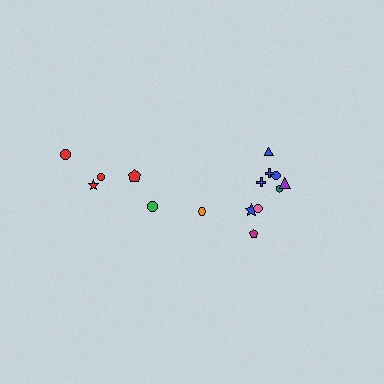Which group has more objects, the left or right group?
The right group.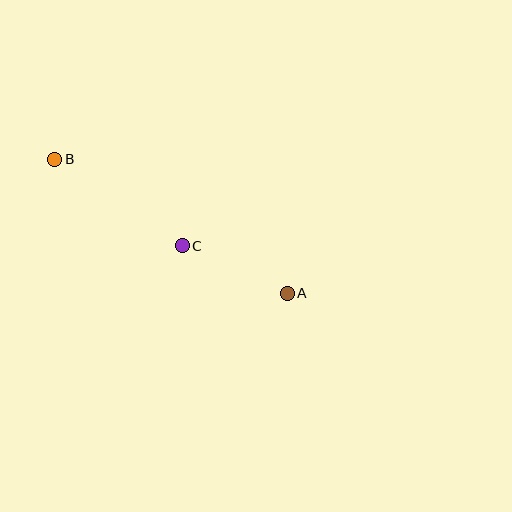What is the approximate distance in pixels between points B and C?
The distance between B and C is approximately 154 pixels.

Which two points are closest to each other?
Points A and C are closest to each other.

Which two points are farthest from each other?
Points A and B are farthest from each other.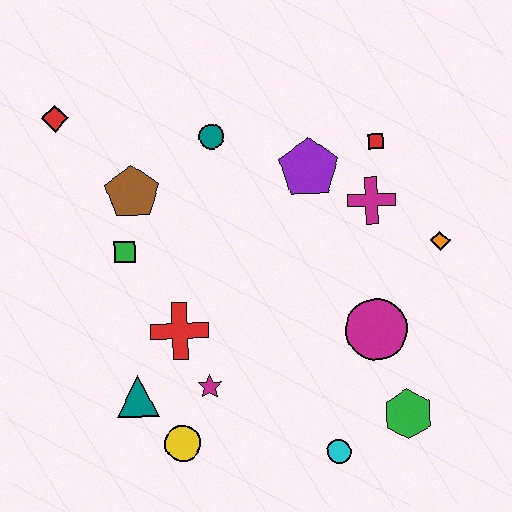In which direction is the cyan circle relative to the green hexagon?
The cyan circle is to the left of the green hexagon.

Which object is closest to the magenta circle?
The green hexagon is closest to the magenta circle.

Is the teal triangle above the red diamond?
No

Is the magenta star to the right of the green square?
Yes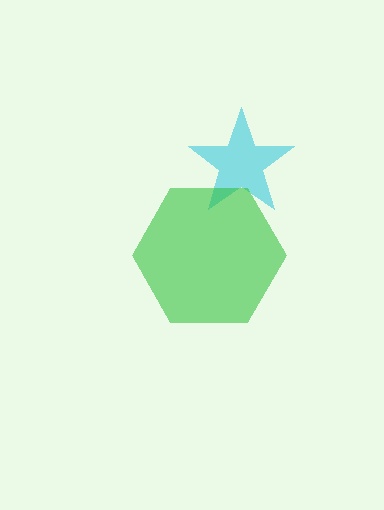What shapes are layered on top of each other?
The layered shapes are: a cyan star, a green hexagon.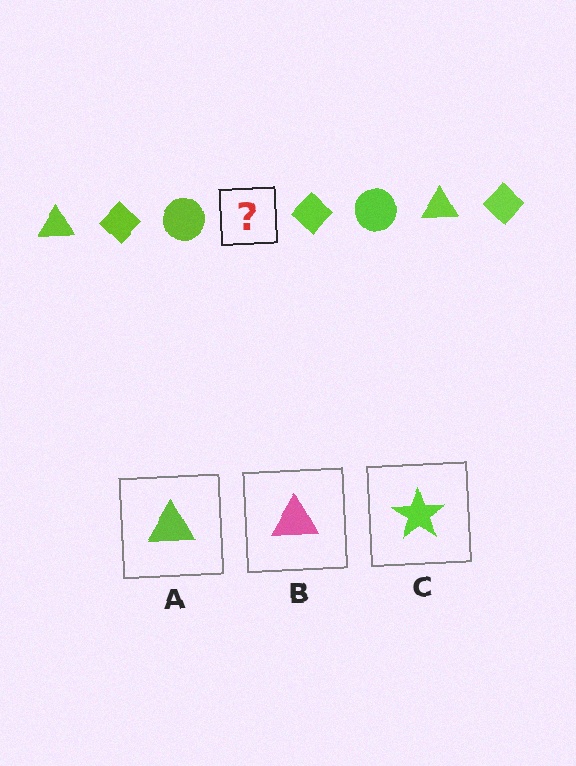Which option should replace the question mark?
Option A.